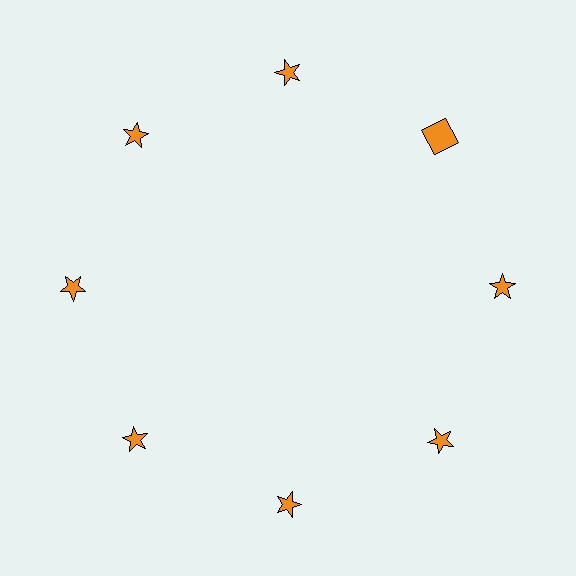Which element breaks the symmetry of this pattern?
The orange square at roughly the 2 o'clock position breaks the symmetry. All other shapes are orange stars.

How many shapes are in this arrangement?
There are 8 shapes arranged in a ring pattern.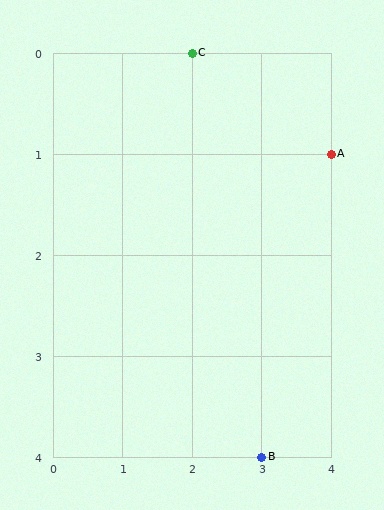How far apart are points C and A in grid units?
Points C and A are 2 columns and 1 row apart (about 2.2 grid units diagonally).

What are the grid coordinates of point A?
Point A is at grid coordinates (4, 1).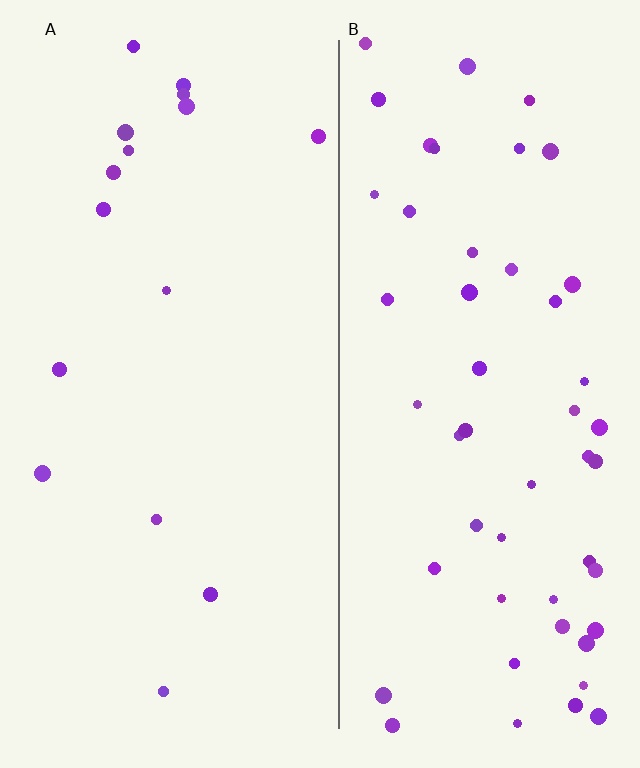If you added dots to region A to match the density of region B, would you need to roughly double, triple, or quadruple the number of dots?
Approximately triple.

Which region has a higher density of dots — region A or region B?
B (the right).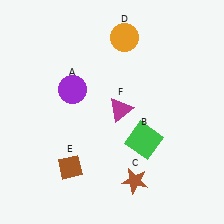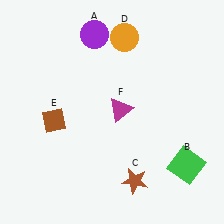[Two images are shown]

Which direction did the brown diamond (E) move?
The brown diamond (E) moved up.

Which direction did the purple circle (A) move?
The purple circle (A) moved up.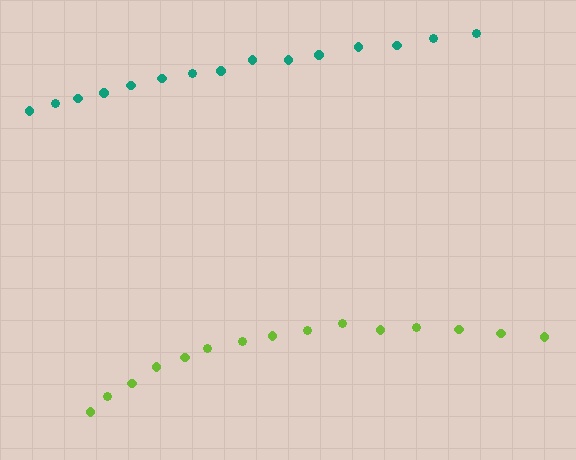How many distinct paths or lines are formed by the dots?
There are 2 distinct paths.